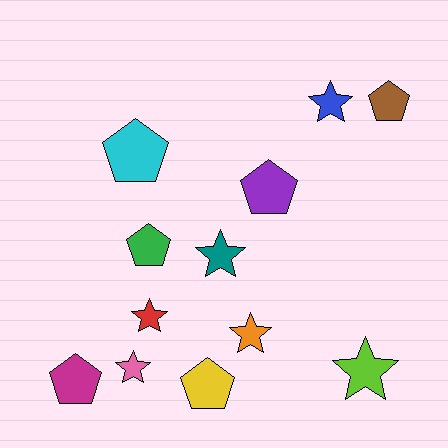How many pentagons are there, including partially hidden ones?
There are 6 pentagons.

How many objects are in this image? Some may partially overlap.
There are 12 objects.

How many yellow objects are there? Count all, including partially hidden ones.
There is 1 yellow object.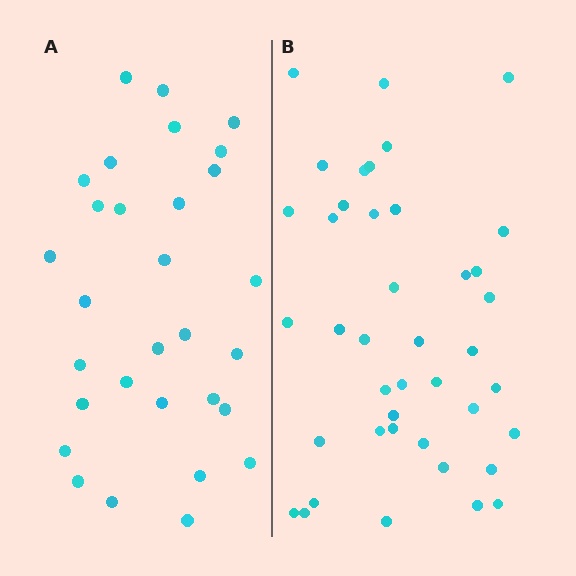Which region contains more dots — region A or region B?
Region B (the right region) has more dots.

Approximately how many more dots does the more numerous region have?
Region B has roughly 12 or so more dots than region A.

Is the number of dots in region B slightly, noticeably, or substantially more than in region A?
Region B has noticeably more, but not dramatically so. The ratio is roughly 1.4 to 1.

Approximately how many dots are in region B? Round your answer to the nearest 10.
About 40 dots. (The exact count is 41, which rounds to 40.)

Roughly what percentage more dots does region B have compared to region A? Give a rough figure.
About 35% more.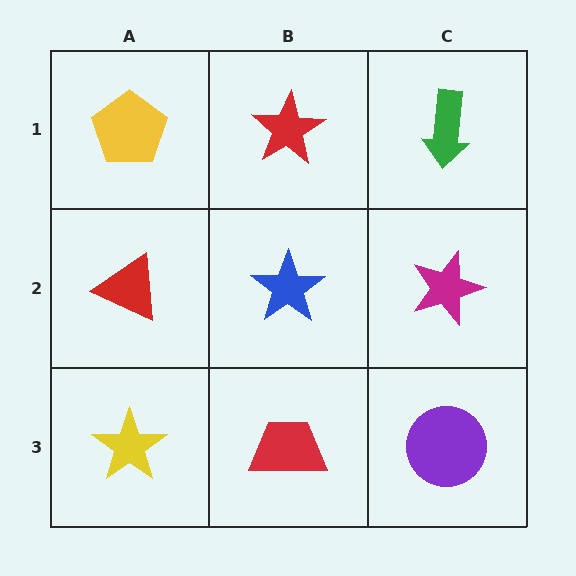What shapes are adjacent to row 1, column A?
A red triangle (row 2, column A), a red star (row 1, column B).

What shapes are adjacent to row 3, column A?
A red triangle (row 2, column A), a red trapezoid (row 3, column B).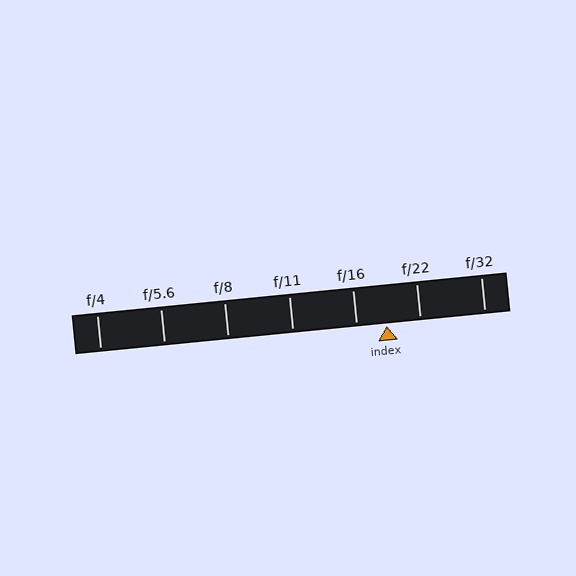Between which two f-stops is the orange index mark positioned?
The index mark is between f/16 and f/22.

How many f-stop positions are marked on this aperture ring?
There are 7 f-stop positions marked.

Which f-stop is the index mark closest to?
The index mark is closest to f/16.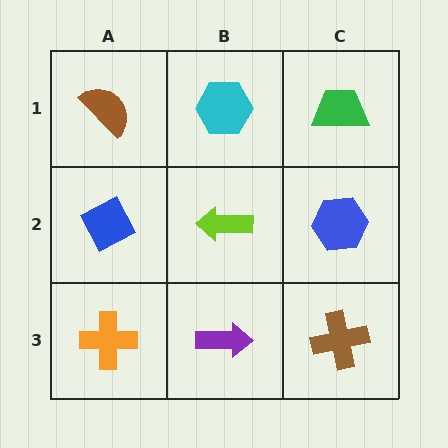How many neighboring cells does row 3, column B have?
3.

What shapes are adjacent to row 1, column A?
A blue diamond (row 2, column A), a cyan hexagon (row 1, column B).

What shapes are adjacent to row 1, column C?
A blue hexagon (row 2, column C), a cyan hexagon (row 1, column B).